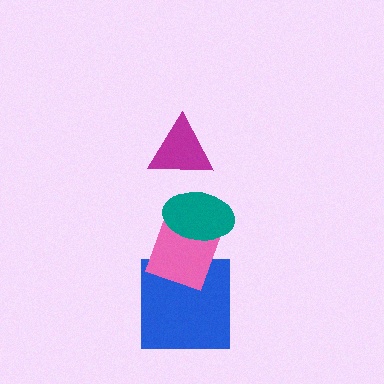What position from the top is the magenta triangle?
The magenta triangle is 1st from the top.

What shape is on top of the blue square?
The pink diamond is on top of the blue square.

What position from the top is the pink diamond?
The pink diamond is 3rd from the top.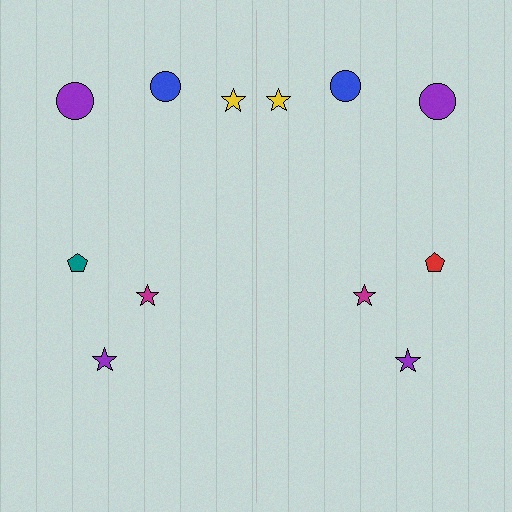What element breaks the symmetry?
The red pentagon on the right side breaks the symmetry — its mirror counterpart is teal.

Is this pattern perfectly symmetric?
No, the pattern is not perfectly symmetric. The red pentagon on the right side breaks the symmetry — its mirror counterpart is teal.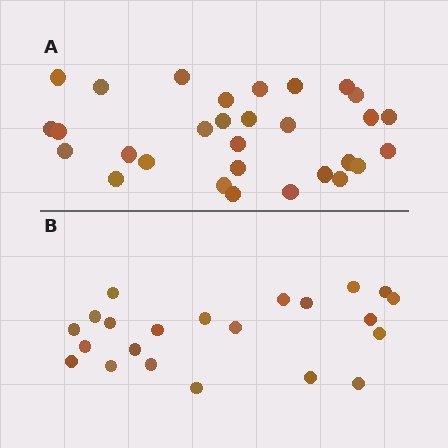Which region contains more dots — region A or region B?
Region A (the top region) has more dots.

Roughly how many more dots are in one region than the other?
Region A has roughly 8 or so more dots than region B.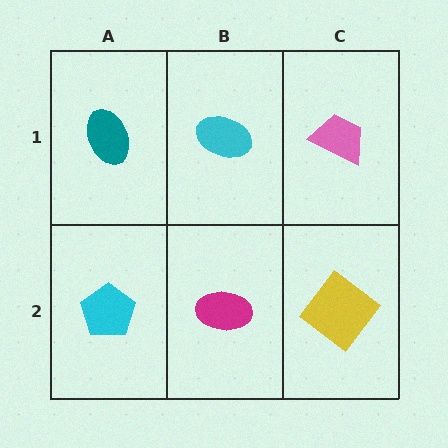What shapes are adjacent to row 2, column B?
A cyan ellipse (row 1, column B), a cyan pentagon (row 2, column A), a yellow diamond (row 2, column C).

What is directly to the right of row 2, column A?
A magenta ellipse.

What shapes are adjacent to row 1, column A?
A cyan pentagon (row 2, column A), a cyan ellipse (row 1, column B).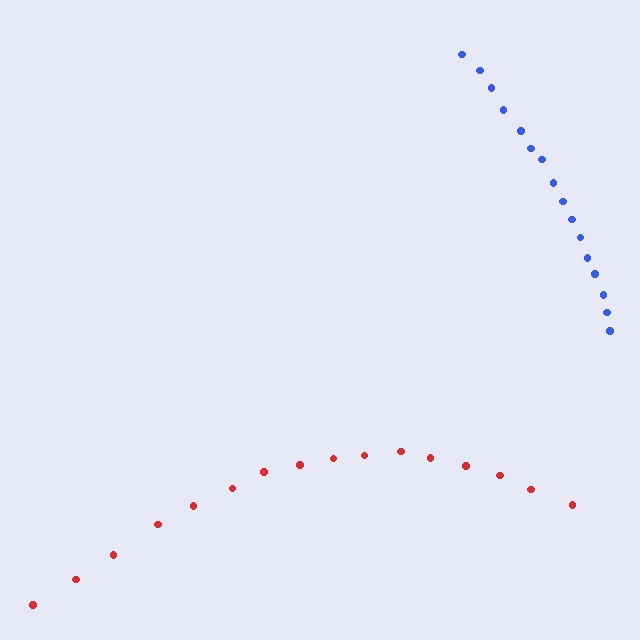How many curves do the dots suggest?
There are 2 distinct paths.